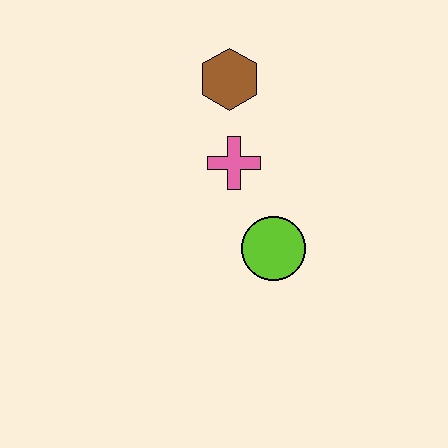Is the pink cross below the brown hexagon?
Yes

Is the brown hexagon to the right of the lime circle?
No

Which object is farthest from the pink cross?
The lime circle is farthest from the pink cross.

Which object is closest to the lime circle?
The pink cross is closest to the lime circle.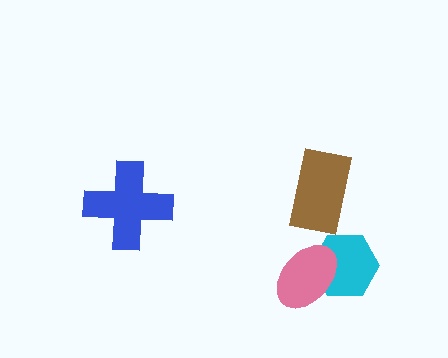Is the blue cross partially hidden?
No, no other shape covers it.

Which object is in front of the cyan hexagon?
The pink ellipse is in front of the cyan hexagon.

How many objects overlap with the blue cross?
0 objects overlap with the blue cross.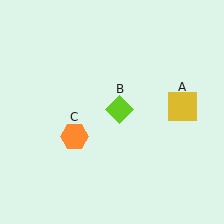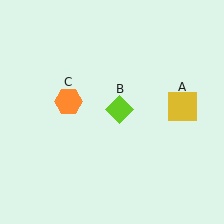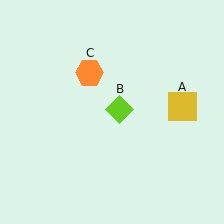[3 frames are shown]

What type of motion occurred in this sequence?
The orange hexagon (object C) rotated clockwise around the center of the scene.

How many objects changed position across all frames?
1 object changed position: orange hexagon (object C).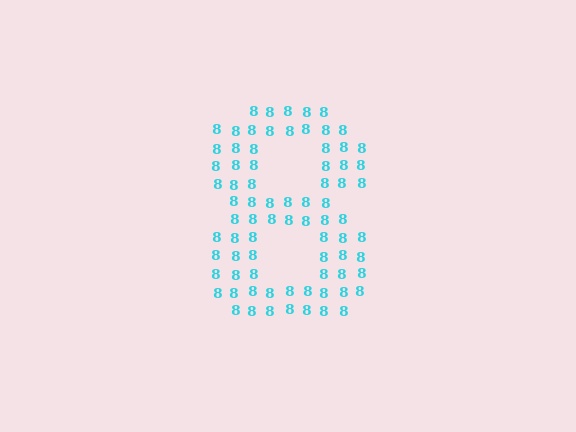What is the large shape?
The large shape is the digit 8.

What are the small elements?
The small elements are digit 8's.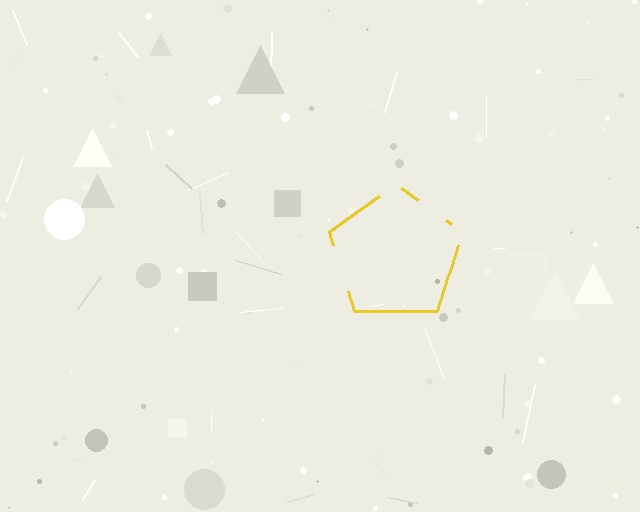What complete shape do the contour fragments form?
The contour fragments form a pentagon.